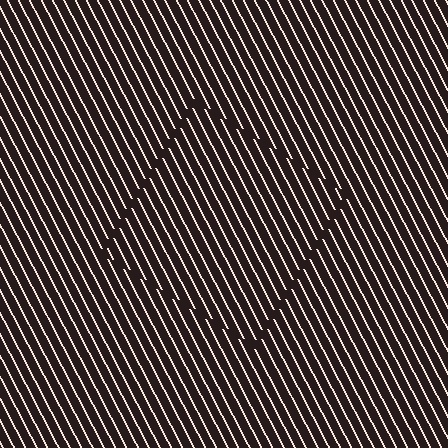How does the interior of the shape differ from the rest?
The interior of the shape contains the same grating, shifted by half a period — the contour is defined by the phase discontinuity where line-ends from the inner and outer gratings abut.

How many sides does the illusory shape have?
4 sides — the line-ends trace a square.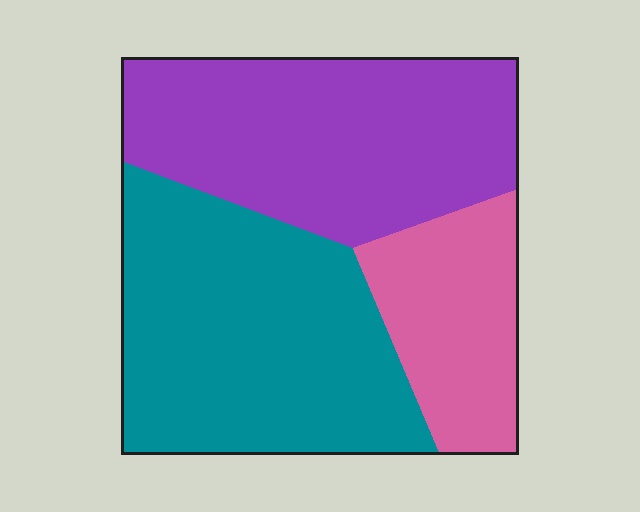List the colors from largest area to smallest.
From largest to smallest: teal, purple, pink.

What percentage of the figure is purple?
Purple takes up about three eighths (3/8) of the figure.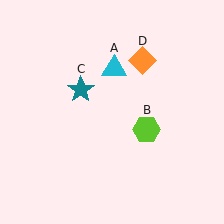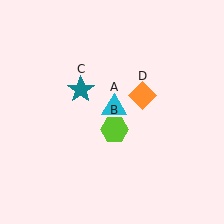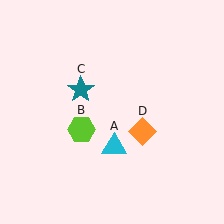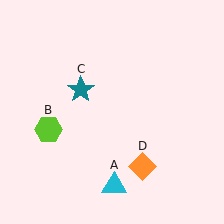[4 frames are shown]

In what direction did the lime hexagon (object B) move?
The lime hexagon (object B) moved left.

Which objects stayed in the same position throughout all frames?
Teal star (object C) remained stationary.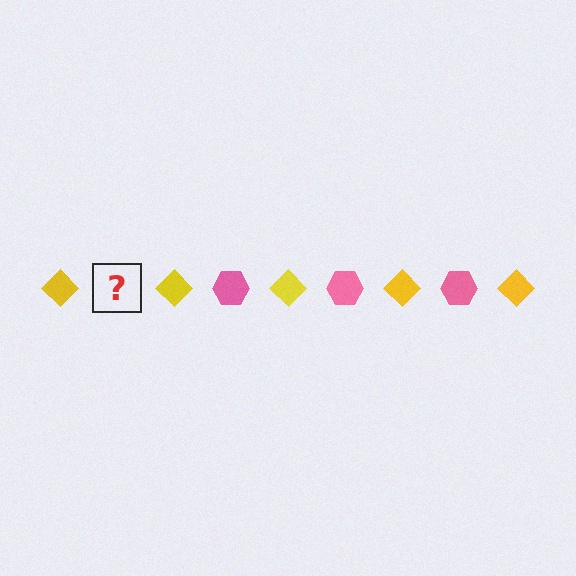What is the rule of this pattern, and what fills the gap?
The rule is that the pattern alternates between yellow diamond and pink hexagon. The gap should be filled with a pink hexagon.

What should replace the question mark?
The question mark should be replaced with a pink hexagon.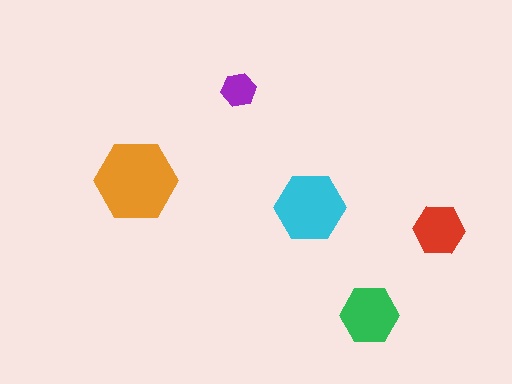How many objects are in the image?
There are 5 objects in the image.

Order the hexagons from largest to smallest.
the orange one, the cyan one, the green one, the red one, the purple one.